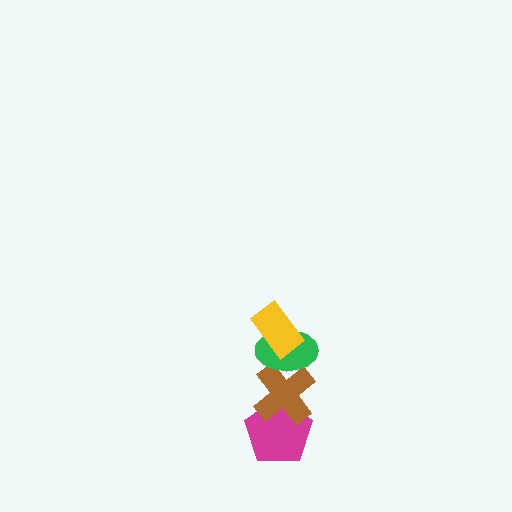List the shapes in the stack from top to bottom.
From top to bottom: the yellow rectangle, the green ellipse, the brown cross, the magenta pentagon.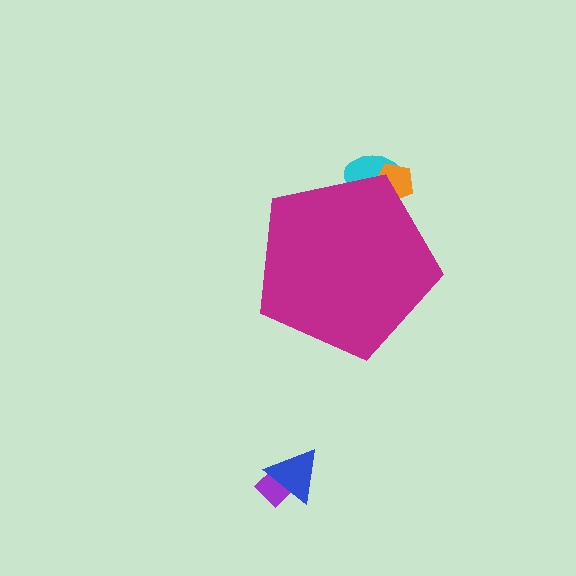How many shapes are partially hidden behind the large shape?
2 shapes are partially hidden.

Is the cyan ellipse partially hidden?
Yes, the cyan ellipse is partially hidden behind the magenta pentagon.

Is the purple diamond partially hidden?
No, the purple diamond is fully visible.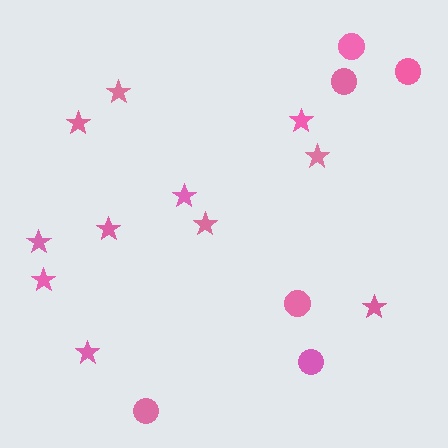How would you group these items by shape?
There are 2 groups: one group of stars (11) and one group of circles (6).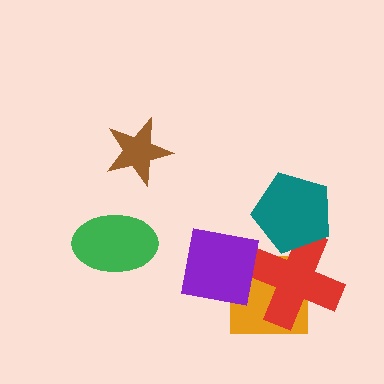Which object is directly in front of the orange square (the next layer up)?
The red cross is directly in front of the orange square.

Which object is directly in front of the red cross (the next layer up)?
The purple square is directly in front of the red cross.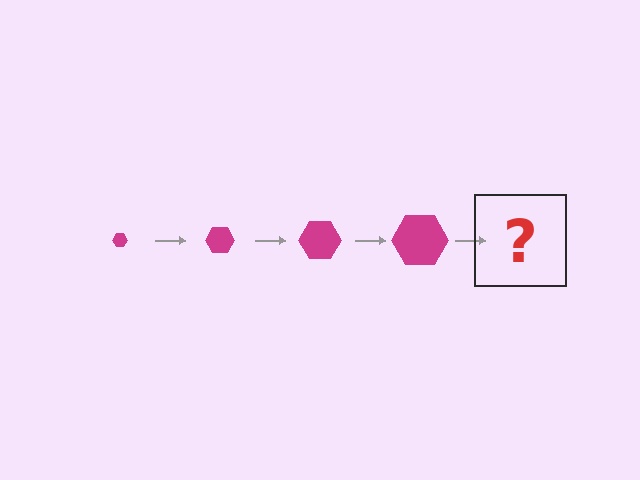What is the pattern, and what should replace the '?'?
The pattern is that the hexagon gets progressively larger each step. The '?' should be a magenta hexagon, larger than the previous one.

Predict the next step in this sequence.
The next step is a magenta hexagon, larger than the previous one.